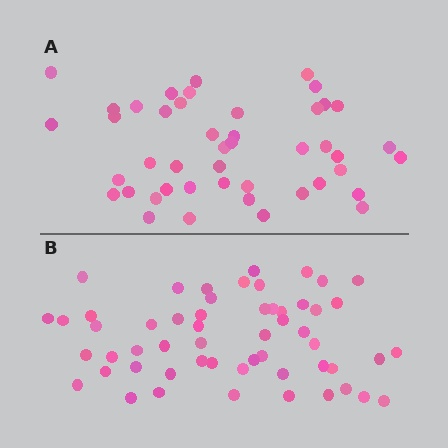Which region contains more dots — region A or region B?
Region B (the bottom region) has more dots.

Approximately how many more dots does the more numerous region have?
Region B has roughly 10 or so more dots than region A.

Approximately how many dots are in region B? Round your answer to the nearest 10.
About 60 dots. (The exact count is 55, which rounds to 60.)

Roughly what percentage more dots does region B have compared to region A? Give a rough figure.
About 20% more.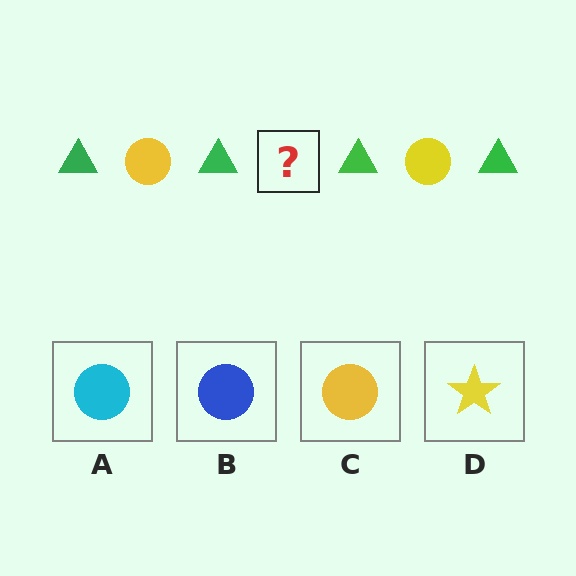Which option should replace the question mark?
Option C.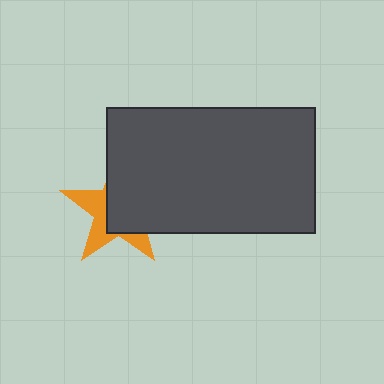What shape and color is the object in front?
The object in front is a dark gray rectangle.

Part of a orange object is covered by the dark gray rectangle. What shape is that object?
It is a star.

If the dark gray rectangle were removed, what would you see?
You would see the complete orange star.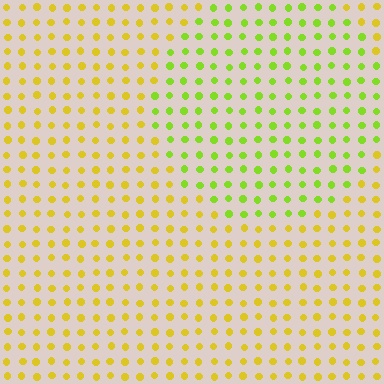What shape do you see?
I see a circle.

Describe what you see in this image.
The image is filled with small yellow elements in a uniform arrangement. A circle-shaped region is visible where the elements are tinted to a slightly different hue, forming a subtle color boundary.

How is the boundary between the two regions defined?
The boundary is defined purely by a slight shift in hue (about 37 degrees). Spacing, size, and orientation are identical on both sides.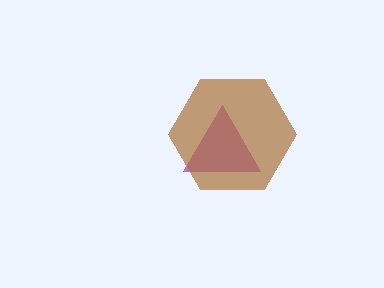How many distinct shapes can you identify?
There are 2 distinct shapes: a purple triangle, a brown hexagon.